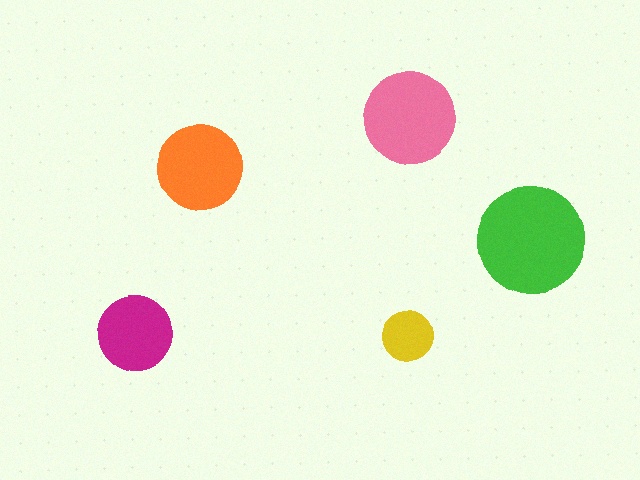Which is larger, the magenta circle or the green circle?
The green one.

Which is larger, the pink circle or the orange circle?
The pink one.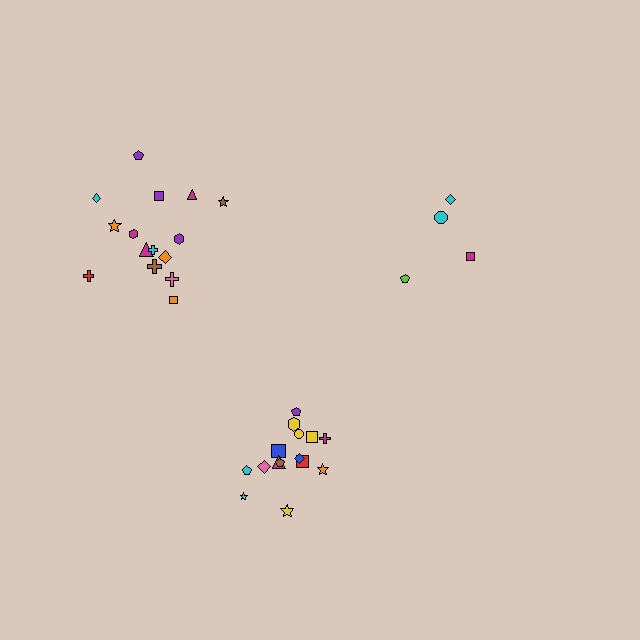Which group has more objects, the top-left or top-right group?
The top-left group.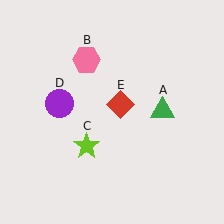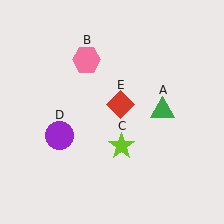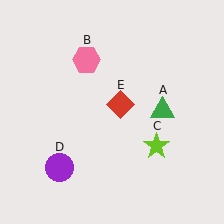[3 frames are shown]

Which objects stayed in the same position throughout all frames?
Green triangle (object A) and pink hexagon (object B) and red diamond (object E) remained stationary.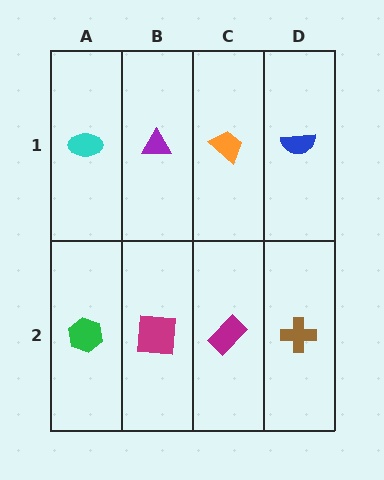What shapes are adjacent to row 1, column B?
A magenta square (row 2, column B), a cyan ellipse (row 1, column A), an orange trapezoid (row 1, column C).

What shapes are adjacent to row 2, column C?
An orange trapezoid (row 1, column C), a magenta square (row 2, column B), a brown cross (row 2, column D).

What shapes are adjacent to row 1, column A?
A green hexagon (row 2, column A), a purple triangle (row 1, column B).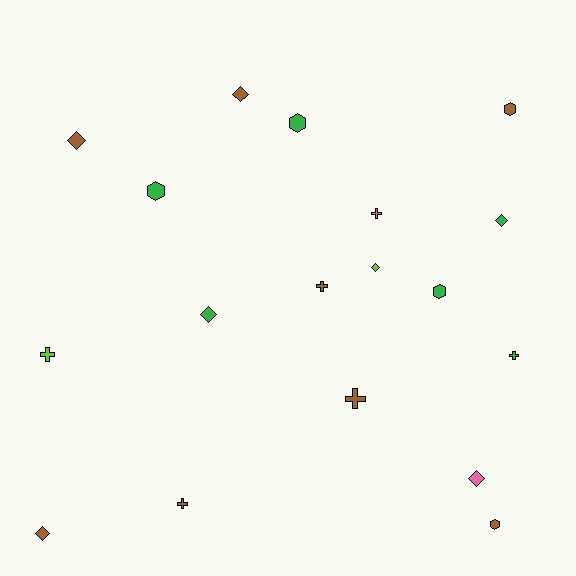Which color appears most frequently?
Brown, with 8 objects.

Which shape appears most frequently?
Diamond, with 7 objects.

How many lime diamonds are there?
There is 1 lime diamond.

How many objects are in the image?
There are 18 objects.